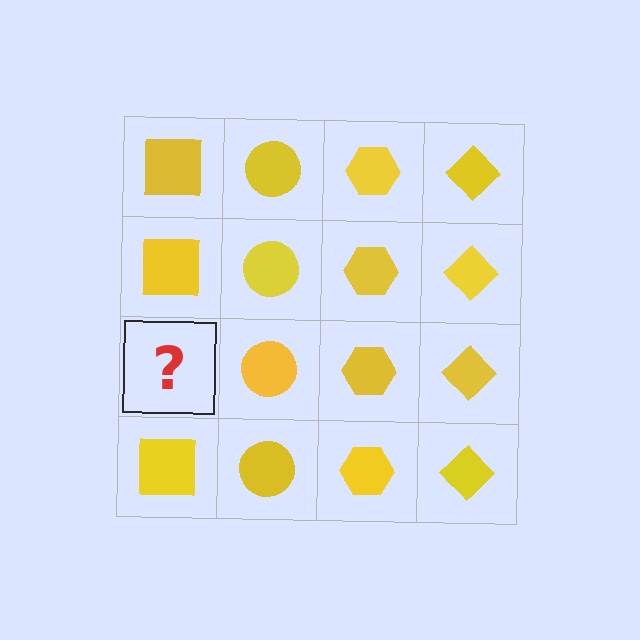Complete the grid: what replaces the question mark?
The question mark should be replaced with a yellow square.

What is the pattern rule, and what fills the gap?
The rule is that each column has a consistent shape. The gap should be filled with a yellow square.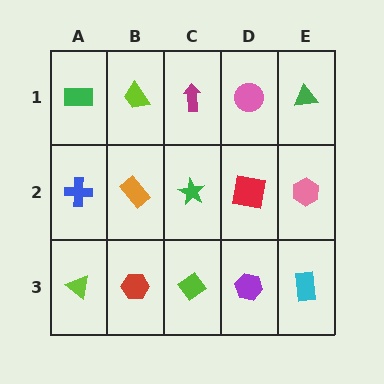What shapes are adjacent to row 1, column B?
An orange rectangle (row 2, column B), a green rectangle (row 1, column A), a magenta arrow (row 1, column C).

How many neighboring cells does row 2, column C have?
4.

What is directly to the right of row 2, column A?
An orange rectangle.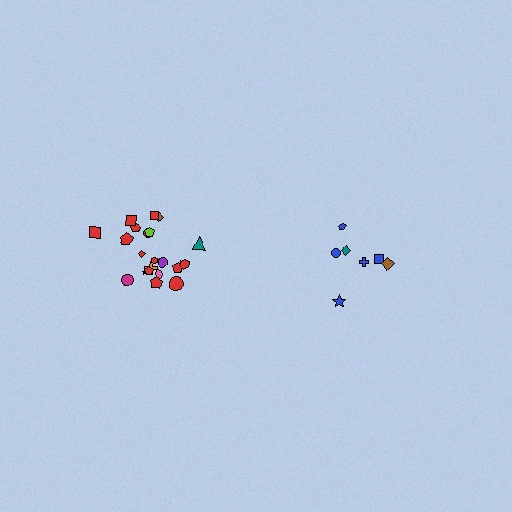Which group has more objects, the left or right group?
The left group.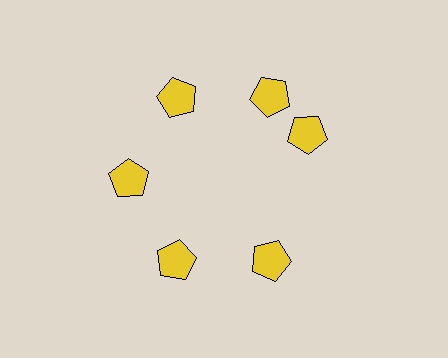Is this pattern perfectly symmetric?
No. The 6 yellow pentagons are arranged in a ring, but one element near the 3 o'clock position is rotated out of alignment along the ring, breaking the 6-fold rotational symmetry.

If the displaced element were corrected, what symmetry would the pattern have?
It would have 6-fold rotational symmetry — the pattern would map onto itself every 60 degrees.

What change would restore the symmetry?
The symmetry would be restored by rotating it back into even spacing with its neighbors so that all 6 pentagons sit at equal angles and equal distance from the center.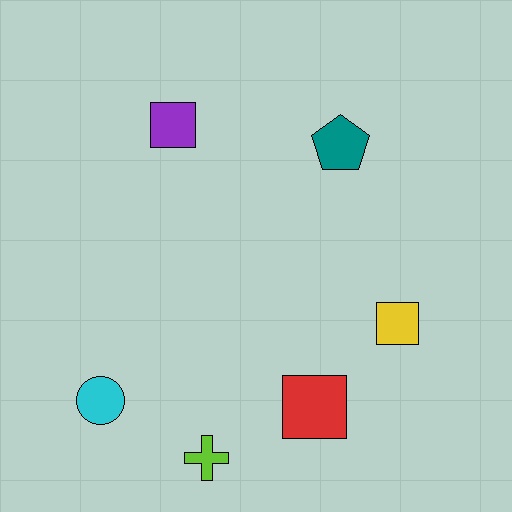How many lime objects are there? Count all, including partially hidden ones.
There is 1 lime object.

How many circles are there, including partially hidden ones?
There is 1 circle.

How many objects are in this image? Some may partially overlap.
There are 6 objects.